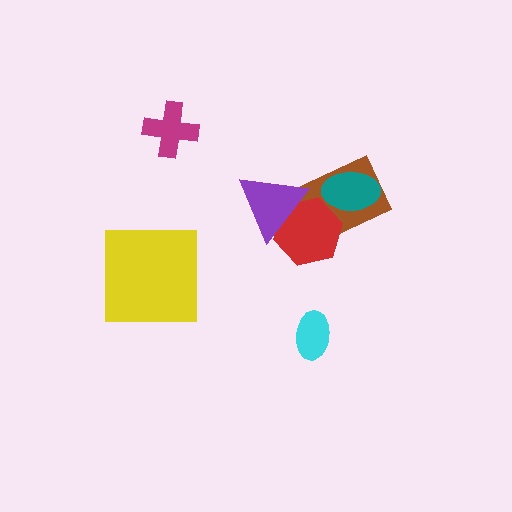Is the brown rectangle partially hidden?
Yes, it is partially covered by another shape.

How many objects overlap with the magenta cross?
0 objects overlap with the magenta cross.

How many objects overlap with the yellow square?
0 objects overlap with the yellow square.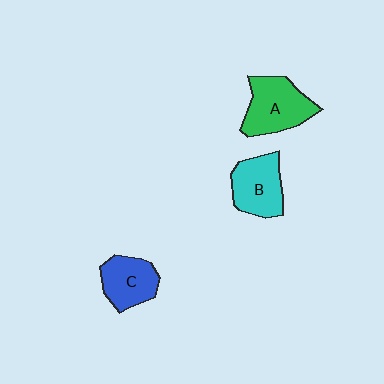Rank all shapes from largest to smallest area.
From largest to smallest: A (green), B (cyan), C (blue).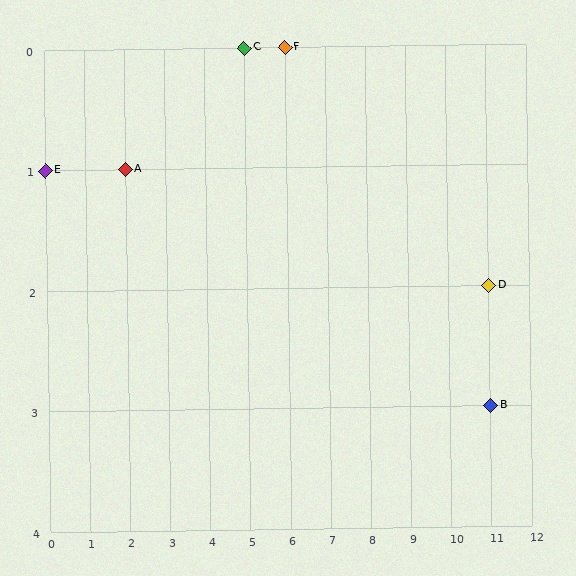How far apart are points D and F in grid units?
Points D and F are 5 columns and 2 rows apart (about 5.4 grid units diagonally).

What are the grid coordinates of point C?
Point C is at grid coordinates (5, 0).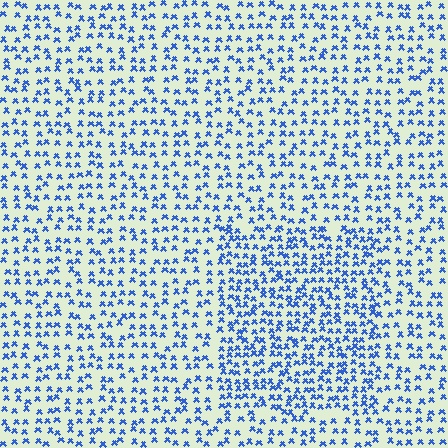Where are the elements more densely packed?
The elements are more densely packed inside the rectangle boundary.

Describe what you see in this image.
The image contains small blue elements arranged at two different densities. A rectangle-shaped region is visible where the elements are more densely packed than the surrounding area.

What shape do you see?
I see a rectangle.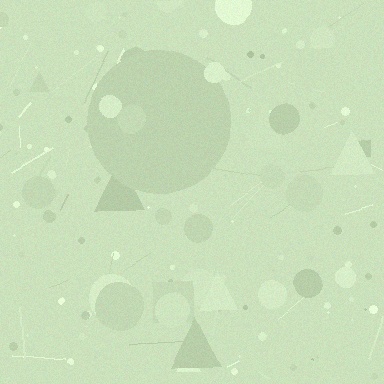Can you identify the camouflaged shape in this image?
The camouflaged shape is a circle.